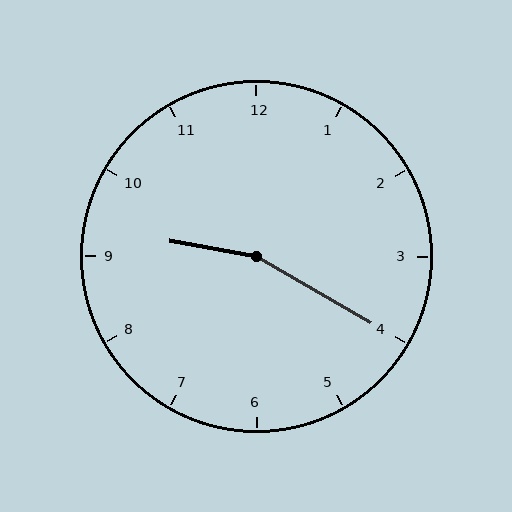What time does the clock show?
9:20.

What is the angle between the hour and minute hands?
Approximately 160 degrees.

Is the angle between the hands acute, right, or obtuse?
It is obtuse.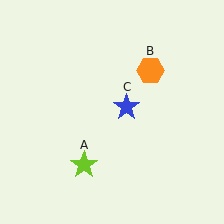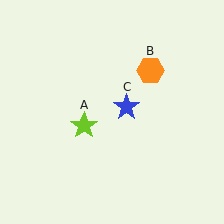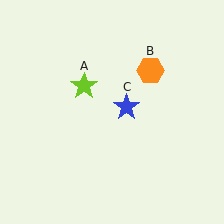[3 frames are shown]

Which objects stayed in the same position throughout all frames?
Orange hexagon (object B) and blue star (object C) remained stationary.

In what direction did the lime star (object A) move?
The lime star (object A) moved up.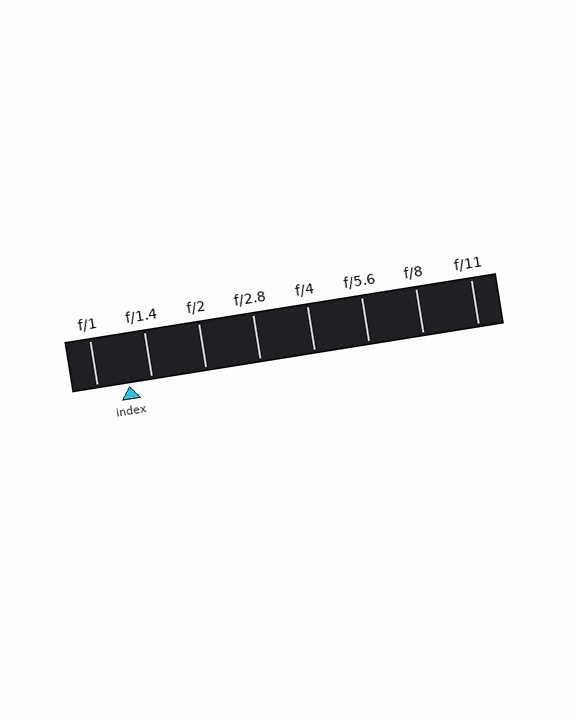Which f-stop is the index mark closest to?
The index mark is closest to f/1.4.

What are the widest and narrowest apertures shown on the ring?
The widest aperture shown is f/1 and the narrowest is f/11.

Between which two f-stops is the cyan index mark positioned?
The index mark is between f/1 and f/1.4.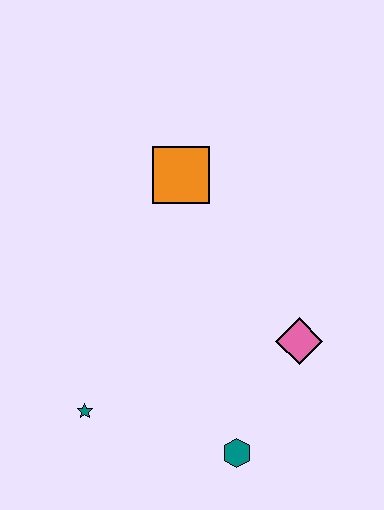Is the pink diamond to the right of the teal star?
Yes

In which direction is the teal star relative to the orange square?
The teal star is below the orange square.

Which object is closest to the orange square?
The pink diamond is closest to the orange square.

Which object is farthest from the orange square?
The teal hexagon is farthest from the orange square.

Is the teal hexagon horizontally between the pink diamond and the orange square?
Yes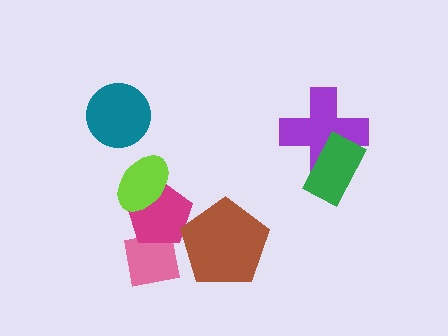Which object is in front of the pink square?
The magenta pentagon is in front of the pink square.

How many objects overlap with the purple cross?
1 object overlaps with the purple cross.